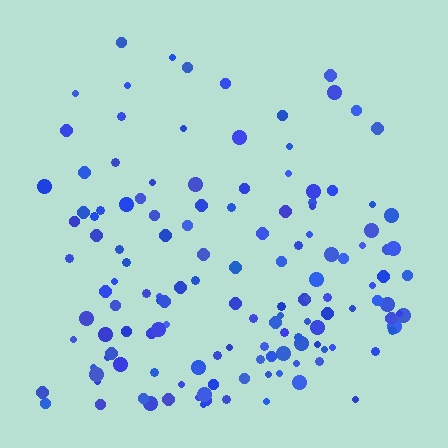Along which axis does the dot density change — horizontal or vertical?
Vertical.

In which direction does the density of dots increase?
From top to bottom, with the bottom side densest.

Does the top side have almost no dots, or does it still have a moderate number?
Still a moderate number, just noticeably fewer than the bottom.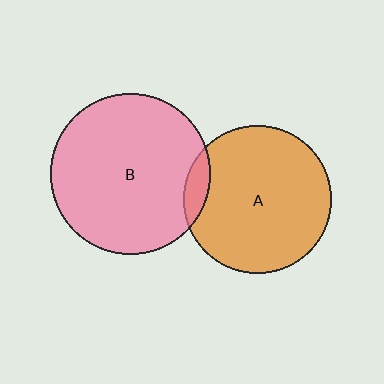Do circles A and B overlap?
Yes.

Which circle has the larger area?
Circle B (pink).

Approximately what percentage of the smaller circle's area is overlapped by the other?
Approximately 10%.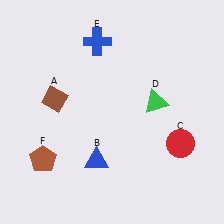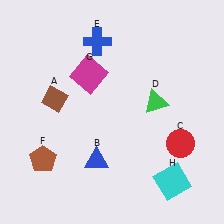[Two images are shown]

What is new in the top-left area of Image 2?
A magenta square (G) was added in the top-left area of Image 2.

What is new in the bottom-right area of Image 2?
A cyan square (H) was added in the bottom-right area of Image 2.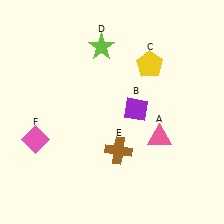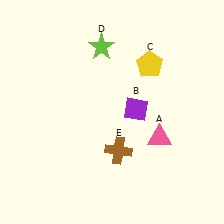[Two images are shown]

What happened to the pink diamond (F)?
The pink diamond (F) was removed in Image 2. It was in the bottom-left area of Image 1.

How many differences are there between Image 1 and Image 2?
There is 1 difference between the two images.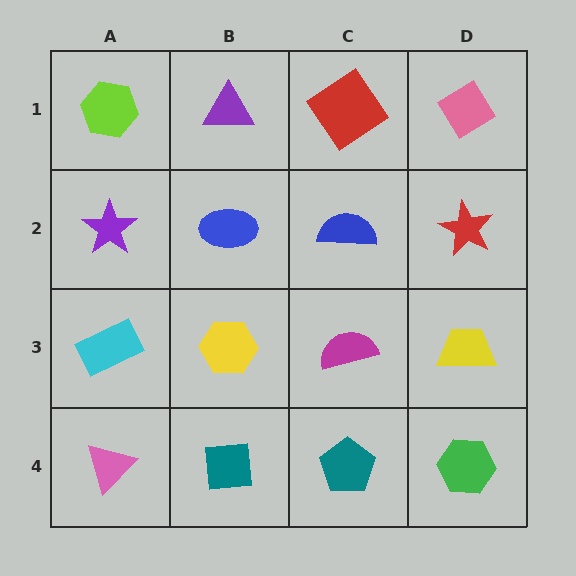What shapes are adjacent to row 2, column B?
A purple triangle (row 1, column B), a yellow hexagon (row 3, column B), a purple star (row 2, column A), a blue semicircle (row 2, column C).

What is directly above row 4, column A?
A cyan rectangle.